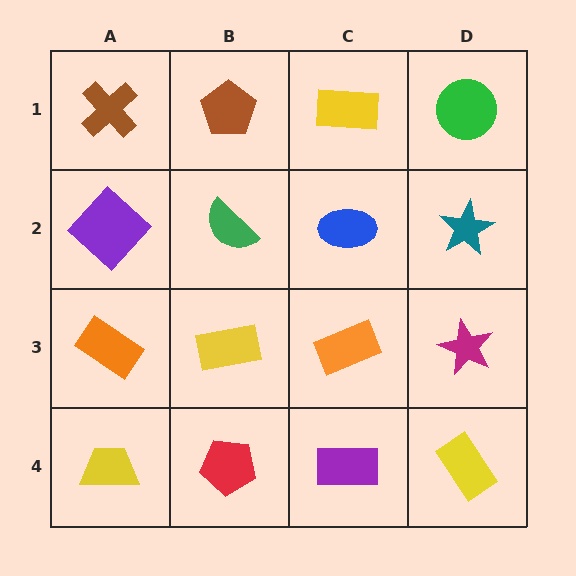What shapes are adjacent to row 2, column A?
A brown cross (row 1, column A), an orange rectangle (row 3, column A), a green semicircle (row 2, column B).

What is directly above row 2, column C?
A yellow rectangle.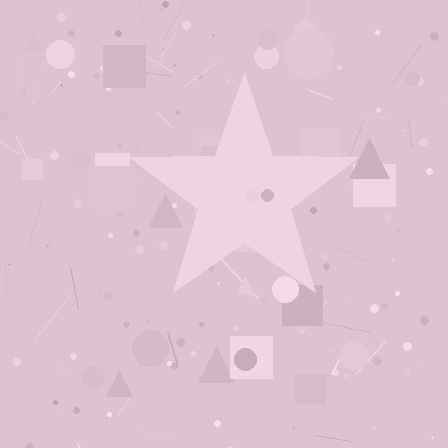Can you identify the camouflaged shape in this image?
The camouflaged shape is a star.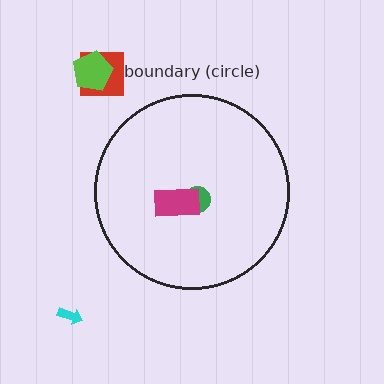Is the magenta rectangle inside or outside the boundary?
Inside.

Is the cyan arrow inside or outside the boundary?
Outside.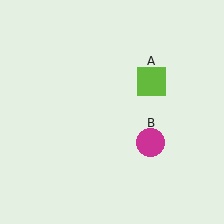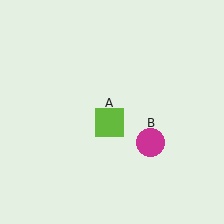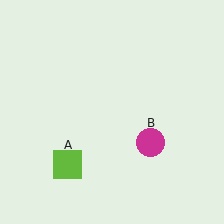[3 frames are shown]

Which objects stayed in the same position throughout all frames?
Magenta circle (object B) remained stationary.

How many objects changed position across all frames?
1 object changed position: lime square (object A).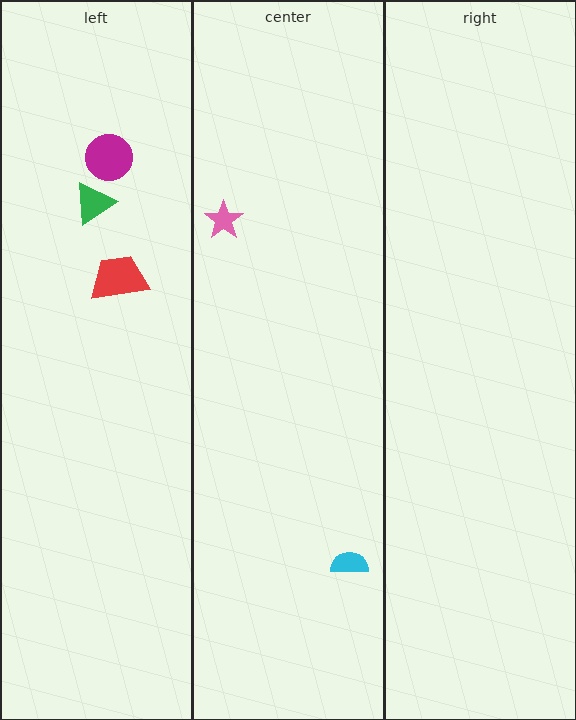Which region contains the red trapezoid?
The left region.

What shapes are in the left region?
The green triangle, the red trapezoid, the magenta circle.